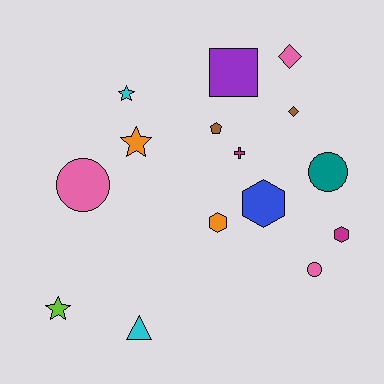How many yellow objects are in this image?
There are no yellow objects.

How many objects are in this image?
There are 15 objects.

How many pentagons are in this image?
There is 1 pentagon.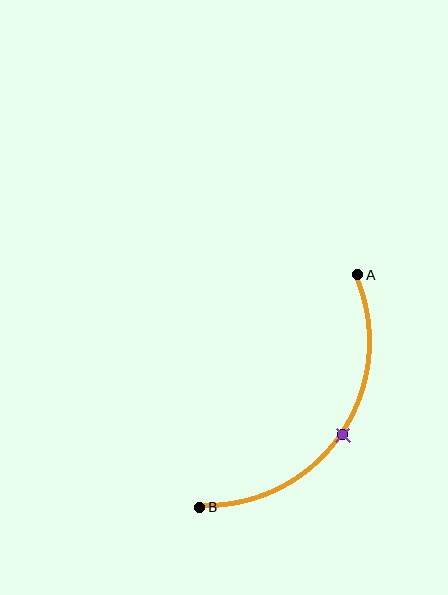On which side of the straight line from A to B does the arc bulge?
The arc bulges below and to the right of the straight line connecting A and B.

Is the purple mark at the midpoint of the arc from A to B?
Yes. The purple mark lies on the arc at equal arc-length from both A and B — it is the arc midpoint.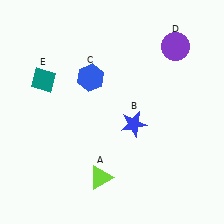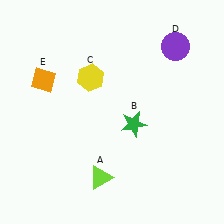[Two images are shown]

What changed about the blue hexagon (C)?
In Image 1, C is blue. In Image 2, it changed to yellow.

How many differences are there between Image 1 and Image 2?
There are 3 differences between the two images.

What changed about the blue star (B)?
In Image 1, B is blue. In Image 2, it changed to green.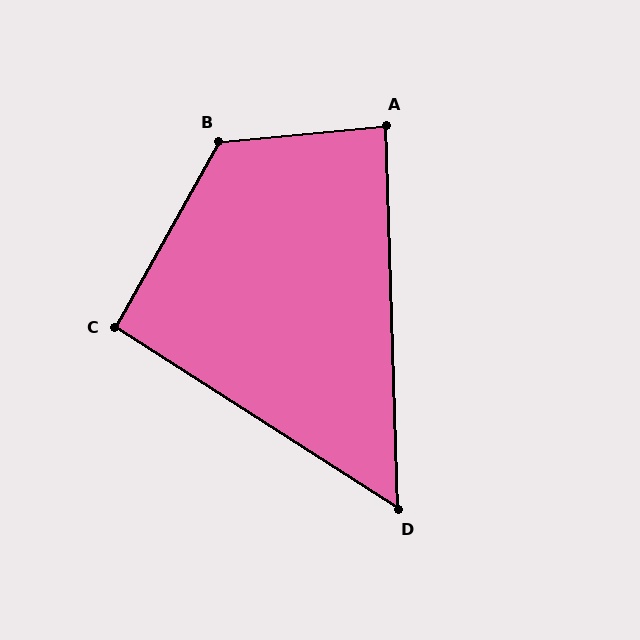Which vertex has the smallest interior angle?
D, at approximately 56 degrees.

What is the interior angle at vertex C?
Approximately 94 degrees (approximately right).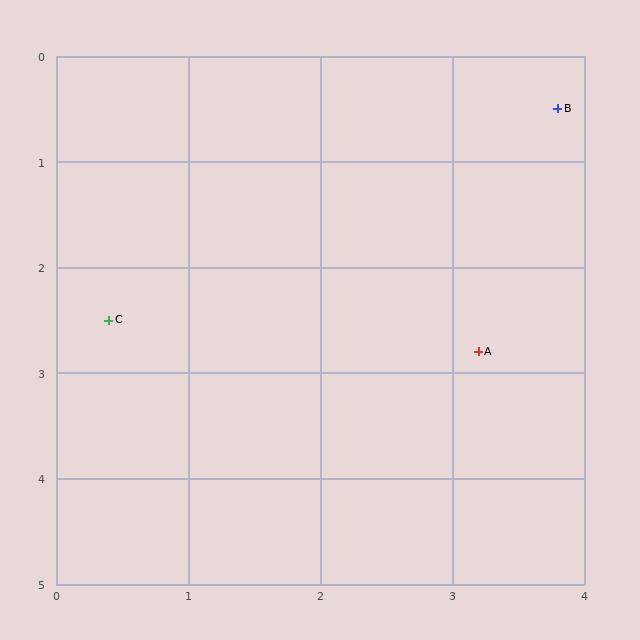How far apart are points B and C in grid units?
Points B and C are about 3.9 grid units apart.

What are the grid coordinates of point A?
Point A is at approximately (3.2, 2.8).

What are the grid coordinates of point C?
Point C is at approximately (0.4, 2.5).